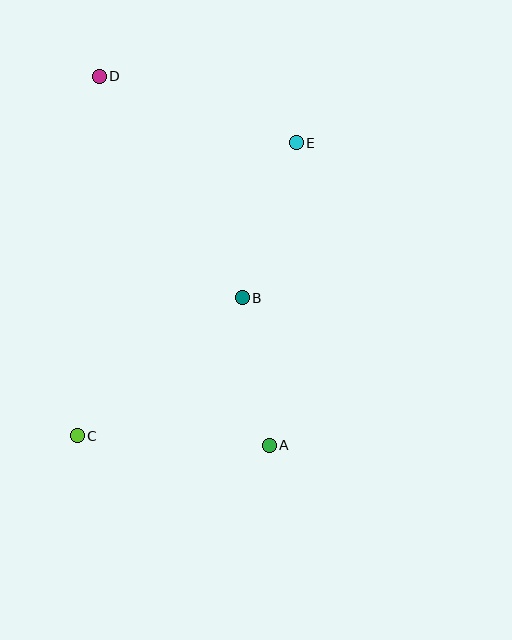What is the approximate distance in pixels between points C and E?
The distance between C and E is approximately 366 pixels.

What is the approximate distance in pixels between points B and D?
The distance between B and D is approximately 263 pixels.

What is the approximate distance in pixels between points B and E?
The distance between B and E is approximately 164 pixels.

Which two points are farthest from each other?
Points A and D are farthest from each other.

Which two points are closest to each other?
Points A and B are closest to each other.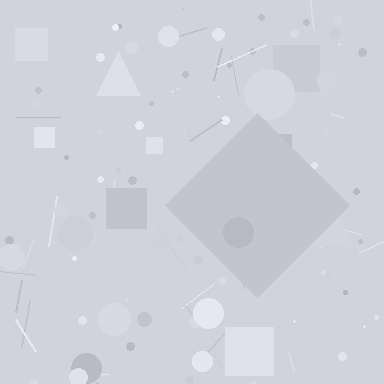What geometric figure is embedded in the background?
A diamond is embedded in the background.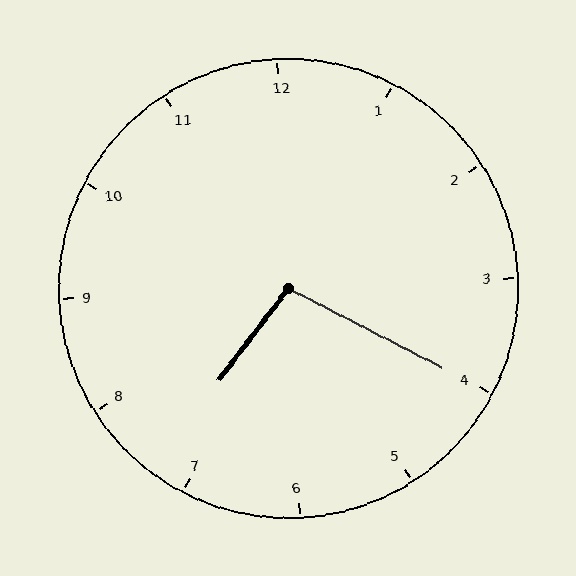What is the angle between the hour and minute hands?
Approximately 100 degrees.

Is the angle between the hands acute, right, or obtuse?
It is obtuse.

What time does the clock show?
7:20.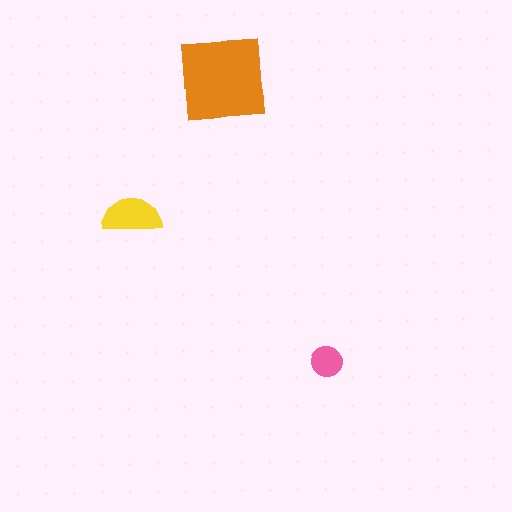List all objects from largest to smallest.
The orange square, the yellow semicircle, the pink circle.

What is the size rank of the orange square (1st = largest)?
1st.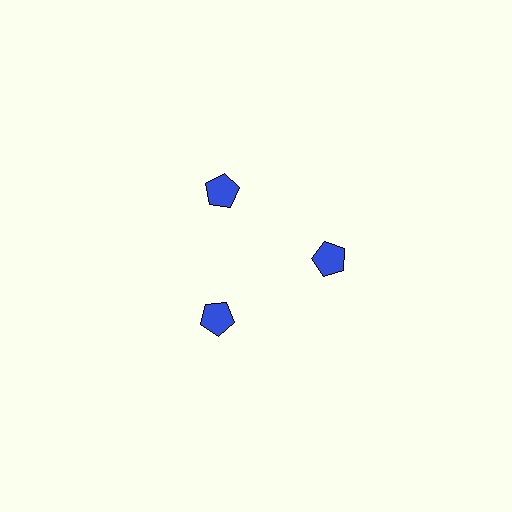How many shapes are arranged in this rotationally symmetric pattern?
There are 3 shapes, arranged in 3 groups of 1.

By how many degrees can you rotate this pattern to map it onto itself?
The pattern maps onto itself every 120 degrees of rotation.